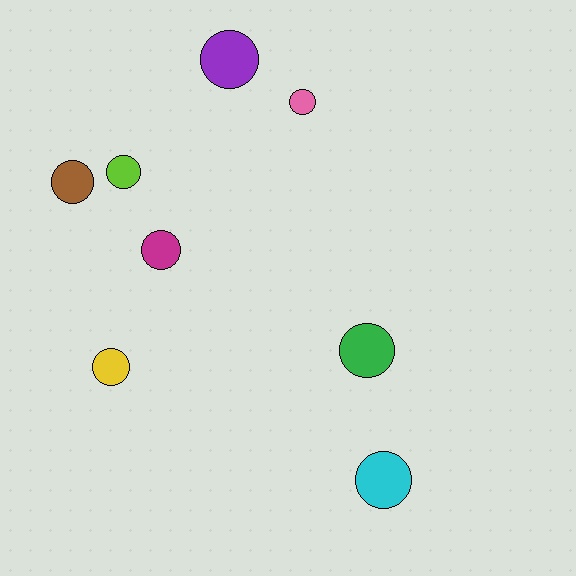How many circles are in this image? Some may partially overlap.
There are 8 circles.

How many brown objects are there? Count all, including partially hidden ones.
There is 1 brown object.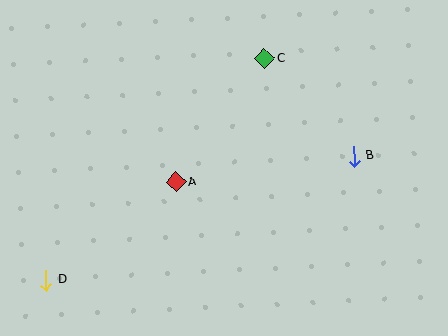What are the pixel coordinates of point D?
Point D is at (46, 280).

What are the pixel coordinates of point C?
Point C is at (265, 59).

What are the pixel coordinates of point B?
Point B is at (354, 156).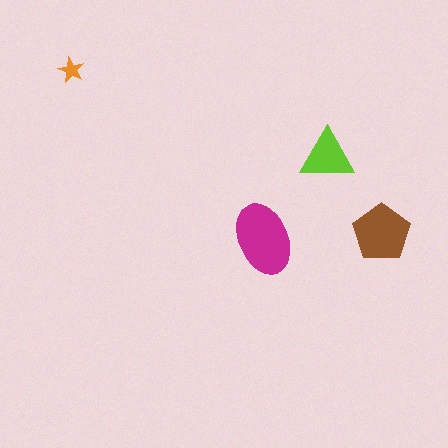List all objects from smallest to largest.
The orange star, the lime triangle, the brown pentagon, the magenta ellipse.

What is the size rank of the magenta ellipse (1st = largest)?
1st.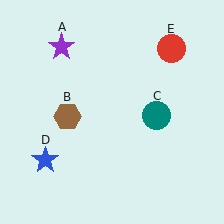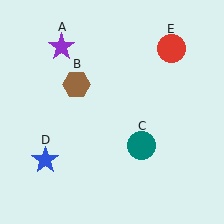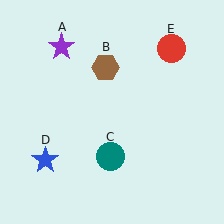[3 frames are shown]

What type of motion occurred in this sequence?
The brown hexagon (object B), teal circle (object C) rotated clockwise around the center of the scene.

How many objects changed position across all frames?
2 objects changed position: brown hexagon (object B), teal circle (object C).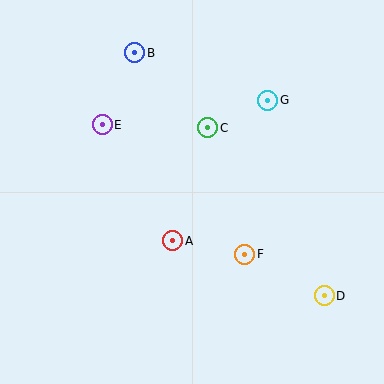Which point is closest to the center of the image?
Point A at (173, 241) is closest to the center.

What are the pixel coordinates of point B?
Point B is at (135, 53).